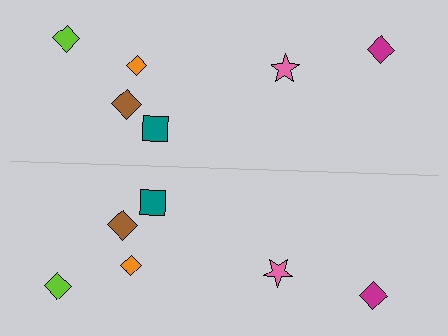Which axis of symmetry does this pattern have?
The pattern has a horizontal axis of symmetry running through the center of the image.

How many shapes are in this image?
There are 12 shapes in this image.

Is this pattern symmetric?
Yes, this pattern has bilateral (reflection) symmetry.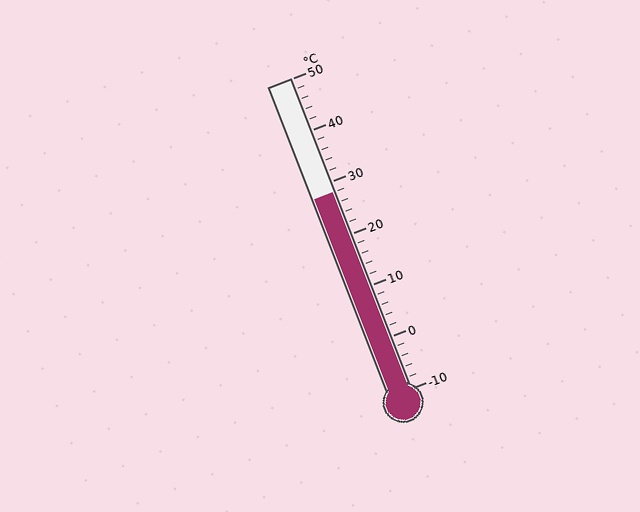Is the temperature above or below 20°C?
The temperature is above 20°C.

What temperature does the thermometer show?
The thermometer shows approximately 28°C.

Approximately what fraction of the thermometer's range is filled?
The thermometer is filled to approximately 65% of its range.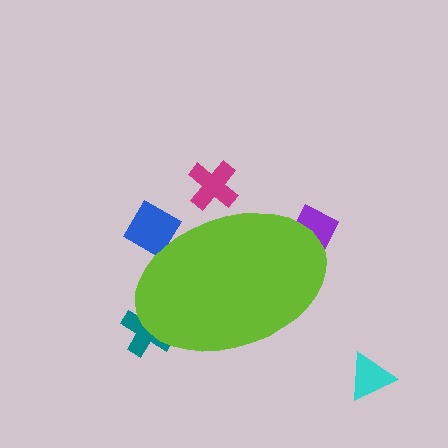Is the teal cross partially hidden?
Yes, the teal cross is partially hidden behind the lime ellipse.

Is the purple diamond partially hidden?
Yes, the purple diamond is partially hidden behind the lime ellipse.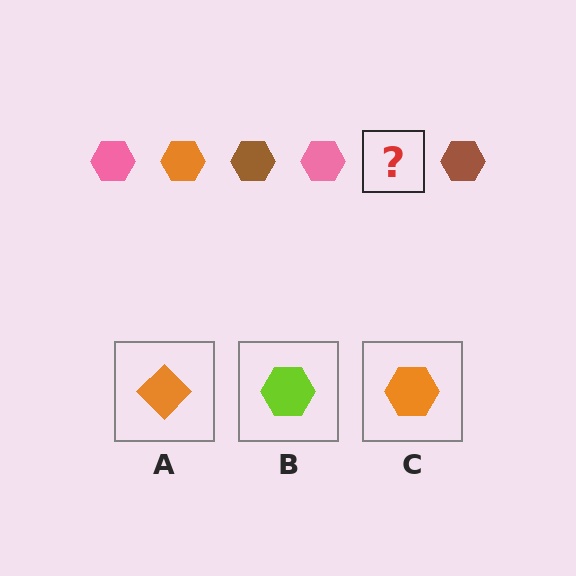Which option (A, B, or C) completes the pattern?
C.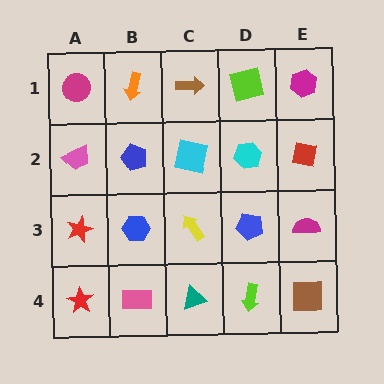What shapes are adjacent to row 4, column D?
A blue pentagon (row 3, column D), a teal triangle (row 4, column C), a brown square (row 4, column E).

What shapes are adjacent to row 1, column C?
A cyan square (row 2, column C), an orange arrow (row 1, column B), a lime square (row 1, column D).